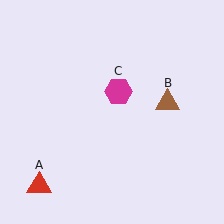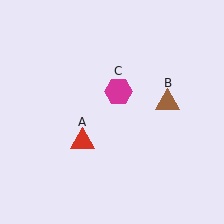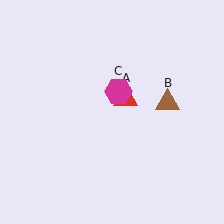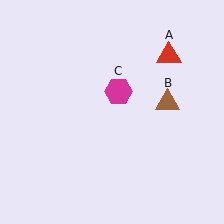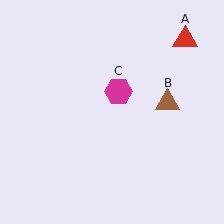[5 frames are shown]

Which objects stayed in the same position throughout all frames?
Brown triangle (object B) and magenta hexagon (object C) remained stationary.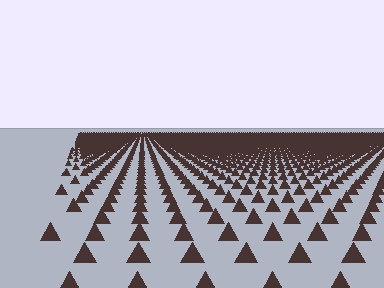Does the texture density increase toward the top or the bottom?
Density increases toward the top.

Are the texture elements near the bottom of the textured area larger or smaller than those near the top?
Larger. Near the bottom, elements are closer to the viewer and appear at a bigger on-screen size.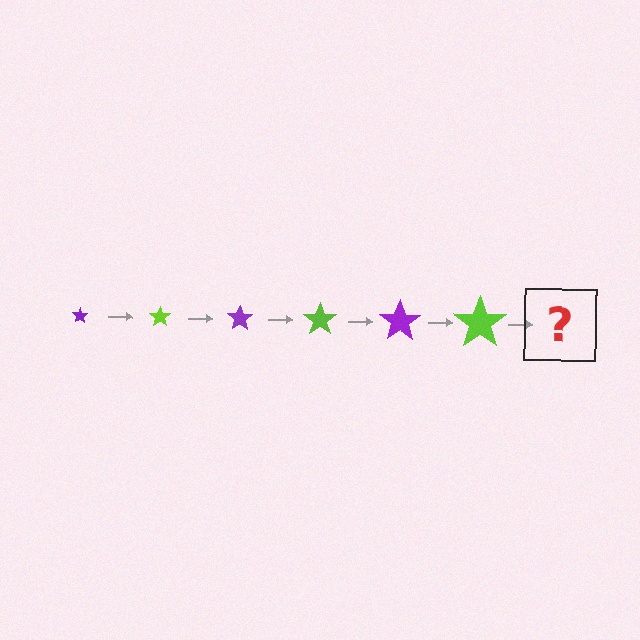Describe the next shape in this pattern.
It should be a purple star, larger than the previous one.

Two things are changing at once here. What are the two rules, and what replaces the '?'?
The two rules are that the star grows larger each step and the color cycles through purple and lime. The '?' should be a purple star, larger than the previous one.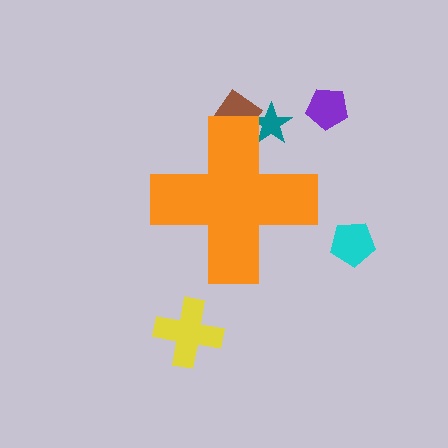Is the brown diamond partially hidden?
Yes, the brown diamond is partially hidden behind the orange cross.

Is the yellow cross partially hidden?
No, the yellow cross is fully visible.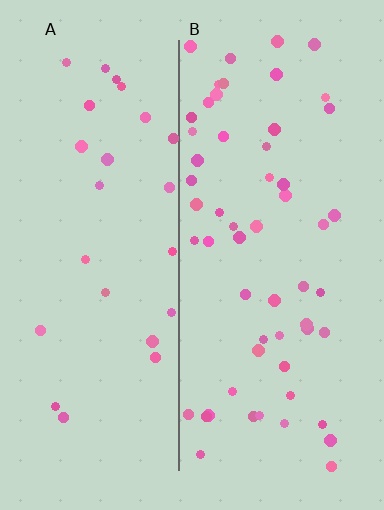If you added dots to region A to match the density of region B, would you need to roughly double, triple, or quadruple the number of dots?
Approximately double.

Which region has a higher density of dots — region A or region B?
B (the right).